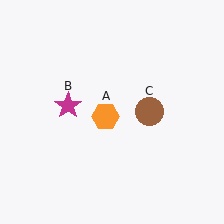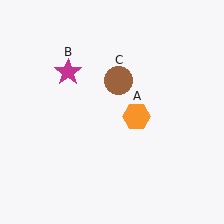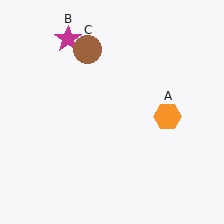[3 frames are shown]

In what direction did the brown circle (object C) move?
The brown circle (object C) moved up and to the left.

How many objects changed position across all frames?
3 objects changed position: orange hexagon (object A), magenta star (object B), brown circle (object C).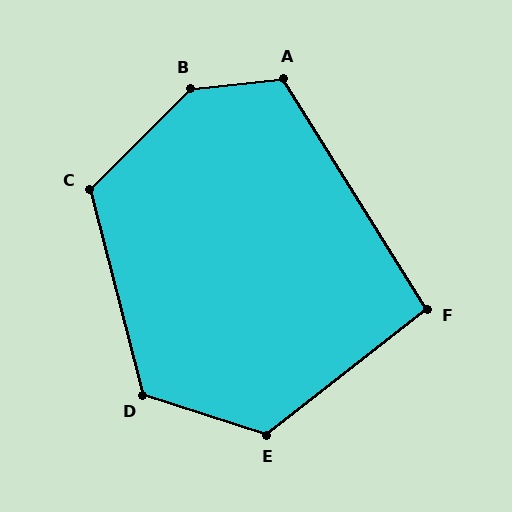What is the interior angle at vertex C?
Approximately 120 degrees (obtuse).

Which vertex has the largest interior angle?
B, at approximately 141 degrees.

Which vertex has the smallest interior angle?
F, at approximately 96 degrees.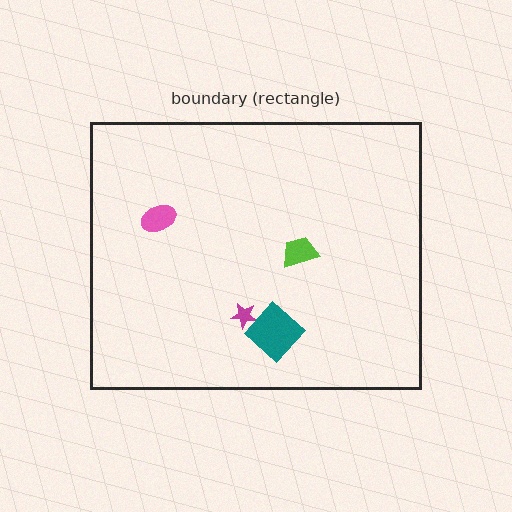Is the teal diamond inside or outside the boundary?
Inside.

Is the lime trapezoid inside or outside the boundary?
Inside.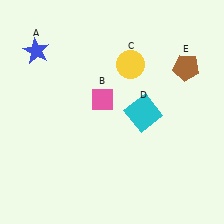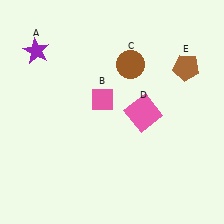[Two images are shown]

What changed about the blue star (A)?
In Image 1, A is blue. In Image 2, it changed to purple.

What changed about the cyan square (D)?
In Image 1, D is cyan. In Image 2, it changed to pink.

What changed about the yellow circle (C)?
In Image 1, C is yellow. In Image 2, it changed to brown.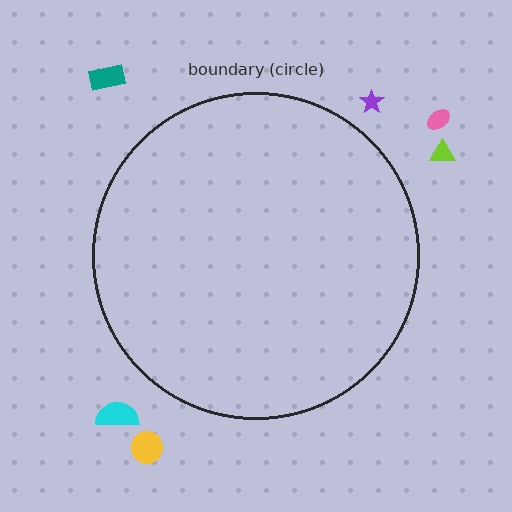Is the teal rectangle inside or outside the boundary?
Outside.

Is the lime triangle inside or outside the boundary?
Outside.